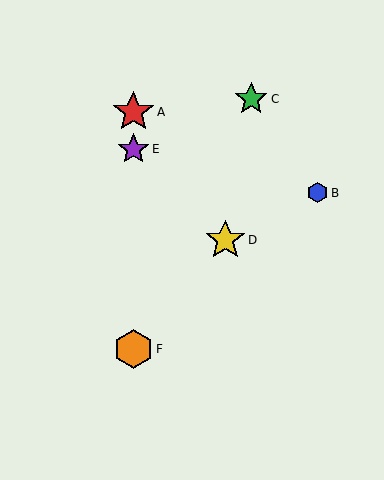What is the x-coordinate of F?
Object F is at x≈133.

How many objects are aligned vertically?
3 objects (A, E, F) are aligned vertically.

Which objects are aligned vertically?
Objects A, E, F are aligned vertically.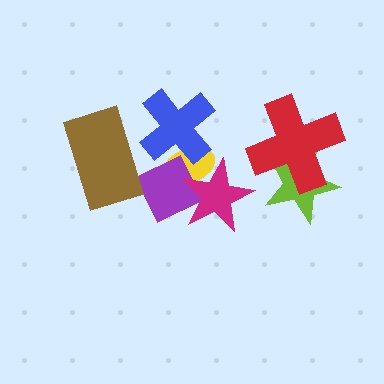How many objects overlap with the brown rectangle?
1 object overlaps with the brown rectangle.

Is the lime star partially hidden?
Yes, it is partially covered by another shape.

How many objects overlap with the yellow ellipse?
3 objects overlap with the yellow ellipse.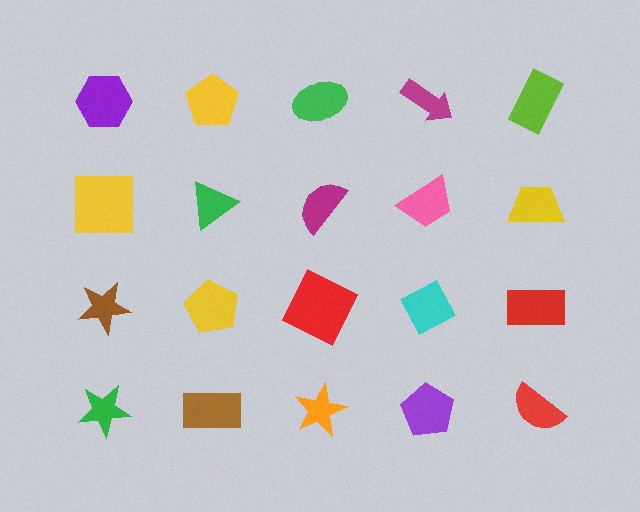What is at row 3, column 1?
A brown star.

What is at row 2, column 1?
A yellow square.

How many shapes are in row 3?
5 shapes.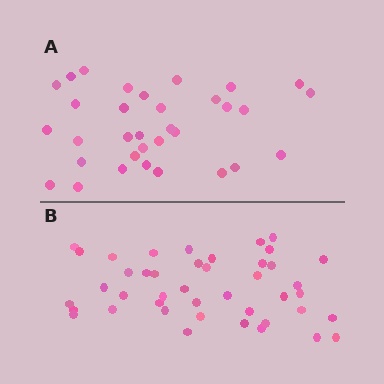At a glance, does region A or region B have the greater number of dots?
Region B (the bottom region) has more dots.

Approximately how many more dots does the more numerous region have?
Region B has roughly 10 or so more dots than region A.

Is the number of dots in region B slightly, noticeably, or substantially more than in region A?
Region B has noticeably more, but not dramatically so. The ratio is roughly 1.3 to 1.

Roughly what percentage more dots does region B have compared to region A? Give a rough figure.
About 30% more.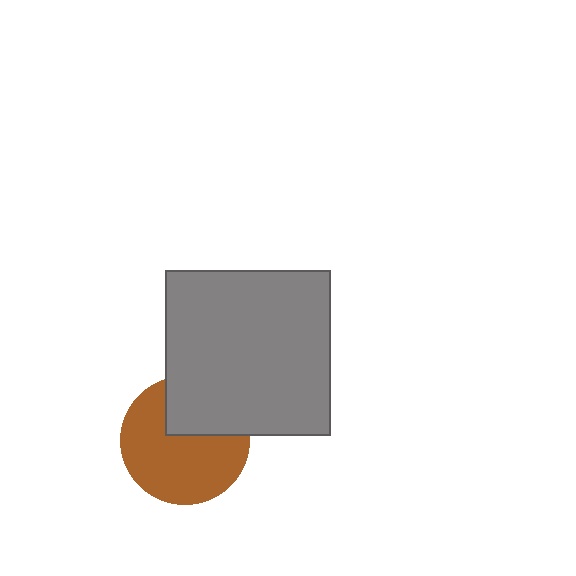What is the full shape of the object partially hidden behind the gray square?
The partially hidden object is a brown circle.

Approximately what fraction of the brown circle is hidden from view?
Roughly 31% of the brown circle is hidden behind the gray square.